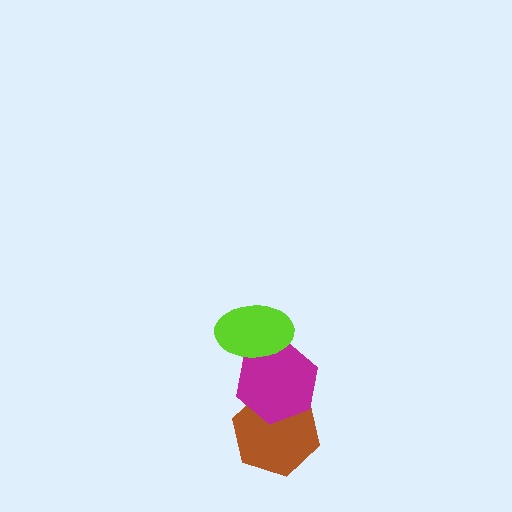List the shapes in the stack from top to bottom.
From top to bottom: the lime ellipse, the magenta hexagon, the brown hexagon.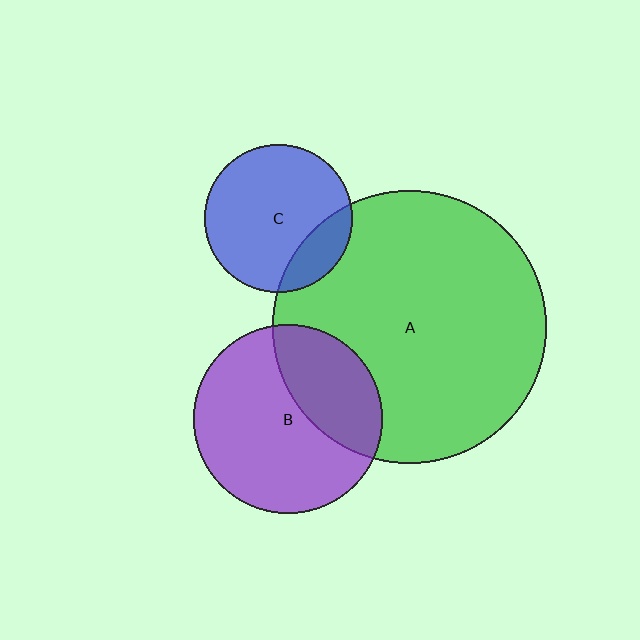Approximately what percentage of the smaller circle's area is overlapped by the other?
Approximately 20%.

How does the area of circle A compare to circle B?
Approximately 2.1 times.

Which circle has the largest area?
Circle A (green).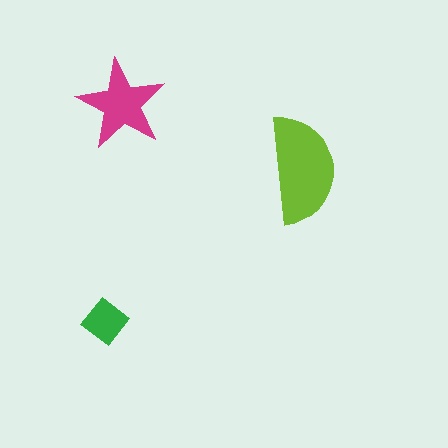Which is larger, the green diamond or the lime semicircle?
The lime semicircle.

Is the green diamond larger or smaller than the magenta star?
Smaller.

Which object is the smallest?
The green diamond.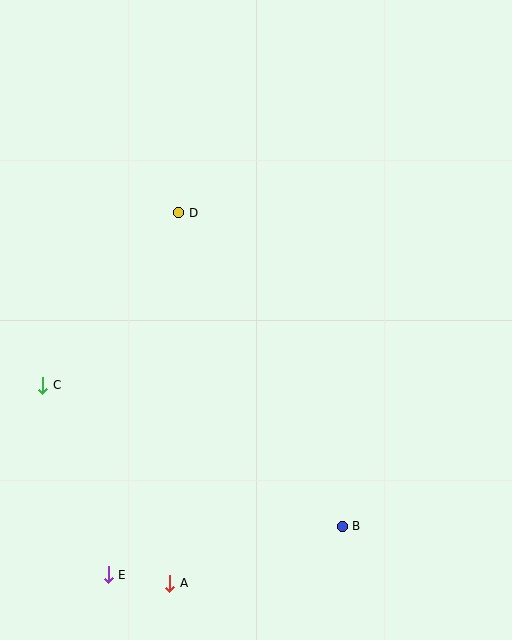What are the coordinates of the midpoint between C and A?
The midpoint between C and A is at (106, 484).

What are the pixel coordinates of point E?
Point E is at (108, 575).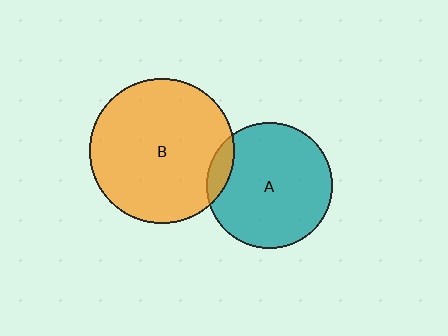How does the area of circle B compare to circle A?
Approximately 1.3 times.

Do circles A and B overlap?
Yes.